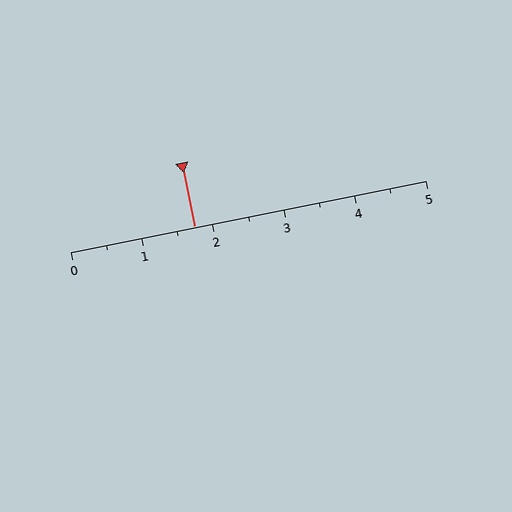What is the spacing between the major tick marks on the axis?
The major ticks are spaced 1 apart.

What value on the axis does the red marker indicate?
The marker indicates approximately 1.8.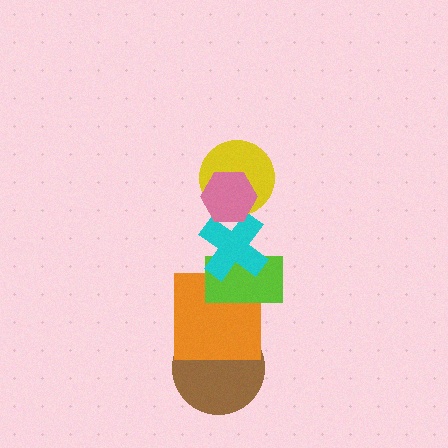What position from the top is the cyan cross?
The cyan cross is 3rd from the top.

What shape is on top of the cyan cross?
The yellow circle is on top of the cyan cross.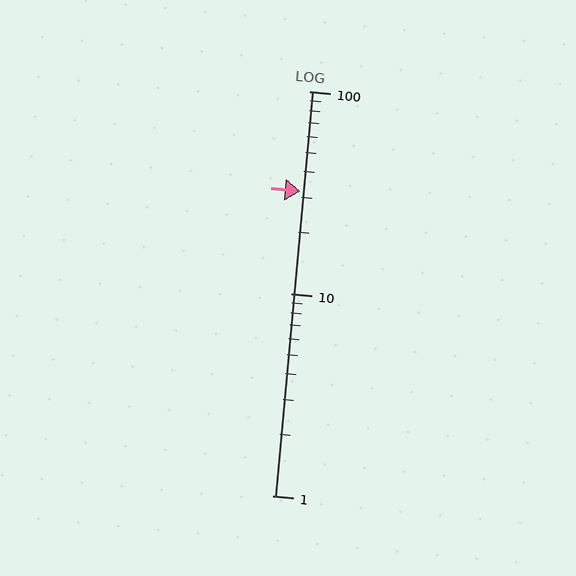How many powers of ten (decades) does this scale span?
The scale spans 2 decades, from 1 to 100.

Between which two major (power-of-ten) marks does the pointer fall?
The pointer is between 10 and 100.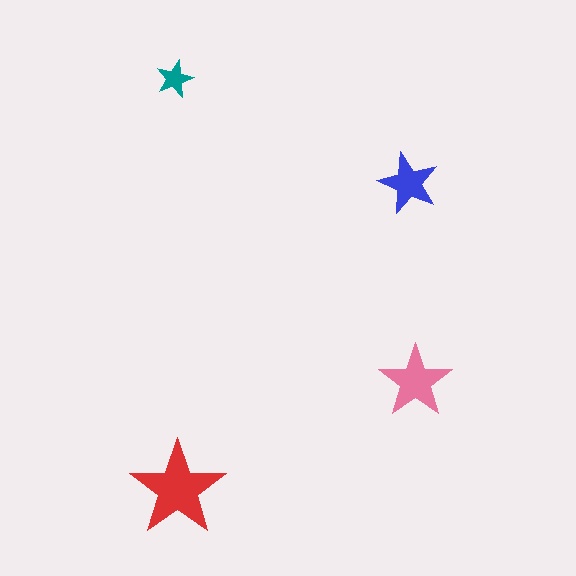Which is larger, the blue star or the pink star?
The pink one.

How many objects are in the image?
There are 4 objects in the image.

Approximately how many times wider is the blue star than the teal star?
About 1.5 times wider.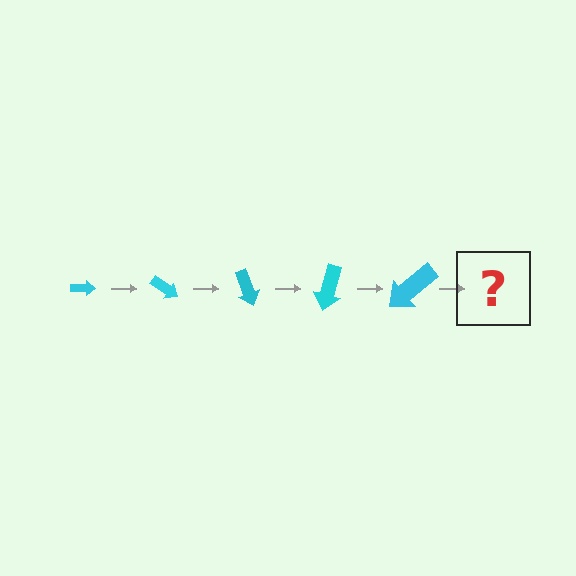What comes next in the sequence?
The next element should be an arrow, larger than the previous one and rotated 175 degrees from the start.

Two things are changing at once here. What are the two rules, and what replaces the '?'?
The two rules are that the arrow grows larger each step and it rotates 35 degrees each step. The '?' should be an arrow, larger than the previous one and rotated 175 degrees from the start.